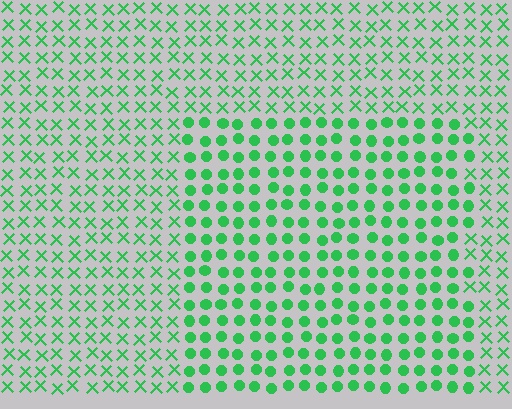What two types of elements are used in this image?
The image uses circles inside the rectangle region and X marks outside it.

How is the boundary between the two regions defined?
The boundary is defined by a change in element shape: circles inside vs. X marks outside. All elements share the same color and spacing.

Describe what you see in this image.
The image is filled with small green elements arranged in a uniform grid. A rectangle-shaped region contains circles, while the surrounding area contains X marks. The boundary is defined purely by the change in element shape.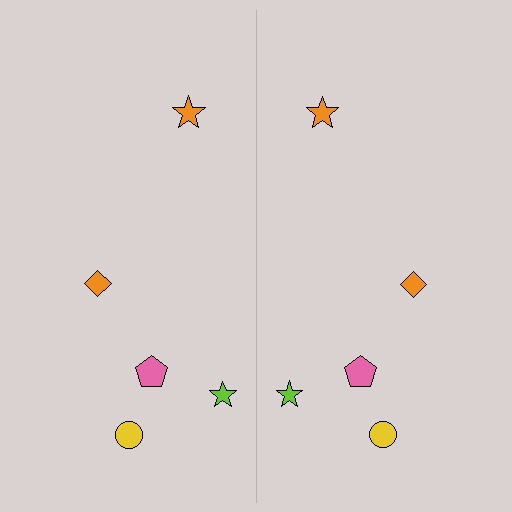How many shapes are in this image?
There are 10 shapes in this image.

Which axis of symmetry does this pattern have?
The pattern has a vertical axis of symmetry running through the center of the image.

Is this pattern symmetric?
Yes, this pattern has bilateral (reflection) symmetry.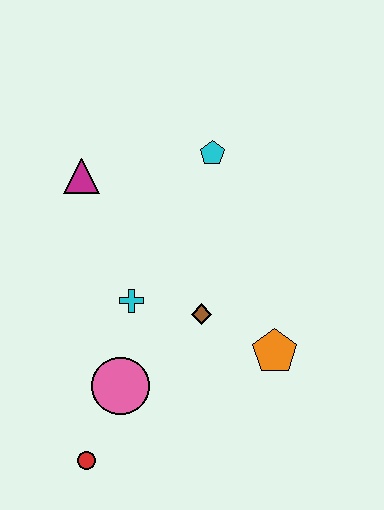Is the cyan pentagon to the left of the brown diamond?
No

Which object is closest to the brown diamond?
The cyan cross is closest to the brown diamond.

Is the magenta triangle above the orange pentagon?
Yes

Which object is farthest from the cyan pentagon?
The red circle is farthest from the cyan pentagon.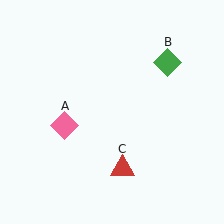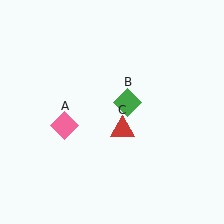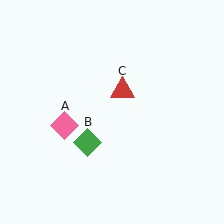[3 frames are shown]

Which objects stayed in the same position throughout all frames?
Pink diamond (object A) remained stationary.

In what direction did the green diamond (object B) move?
The green diamond (object B) moved down and to the left.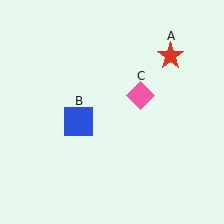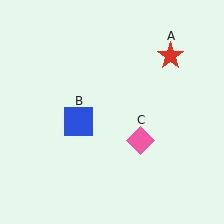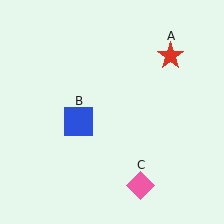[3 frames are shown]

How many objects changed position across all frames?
1 object changed position: pink diamond (object C).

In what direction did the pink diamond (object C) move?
The pink diamond (object C) moved down.